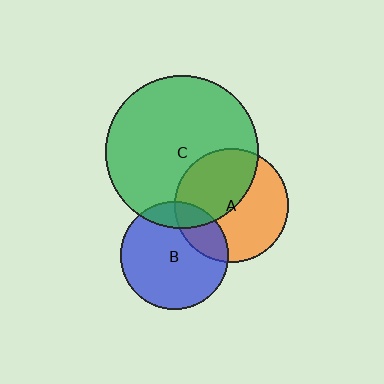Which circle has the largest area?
Circle C (green).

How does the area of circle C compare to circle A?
Approximately 1.8 times.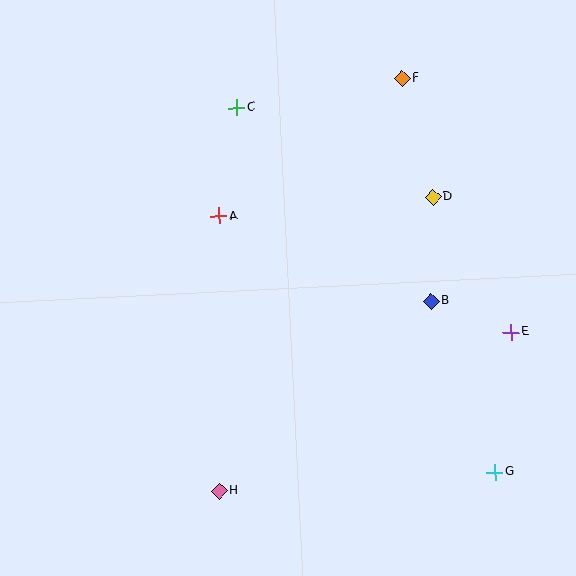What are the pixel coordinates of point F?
Point F is at (402, 78).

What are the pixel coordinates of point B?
Point B is at (431, 301).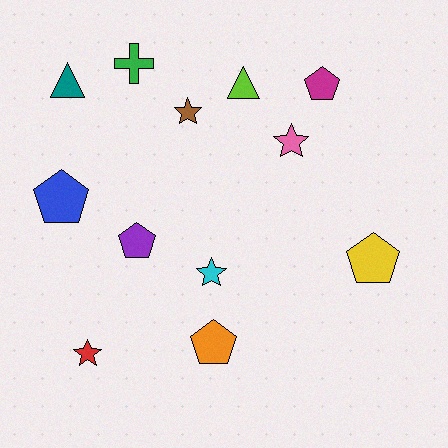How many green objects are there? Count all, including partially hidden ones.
There is 1 green object.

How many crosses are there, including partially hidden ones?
There is 1 cross.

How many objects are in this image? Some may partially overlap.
There are 12 objects.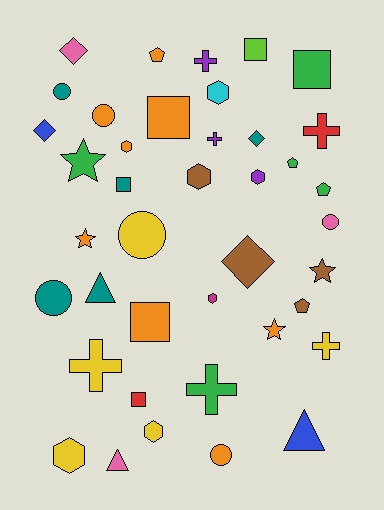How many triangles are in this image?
There are 3 triangles.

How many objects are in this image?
There are 40 objects.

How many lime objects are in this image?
There is 1 lime object.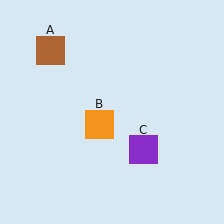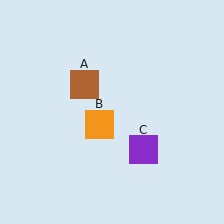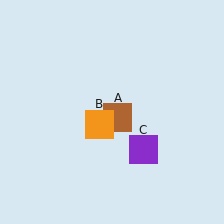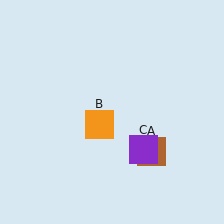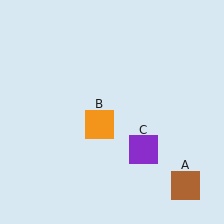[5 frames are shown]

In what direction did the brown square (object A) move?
The brown square (object A) moved down and to the right.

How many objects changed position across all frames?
1 object changed position: brown square (object A).